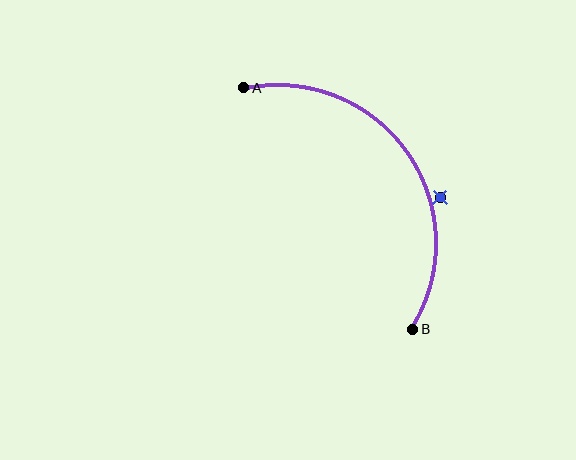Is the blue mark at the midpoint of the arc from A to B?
No — the blue mark does not lie on the arc at all. It sits slightly outside the curve.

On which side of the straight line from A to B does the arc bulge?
The arc bulges above and to the right of the straight line connecting A and B.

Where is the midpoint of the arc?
The arc midpoint is the point on the curve farthest from the straight line joining A and B. It sits above and to the right of that line.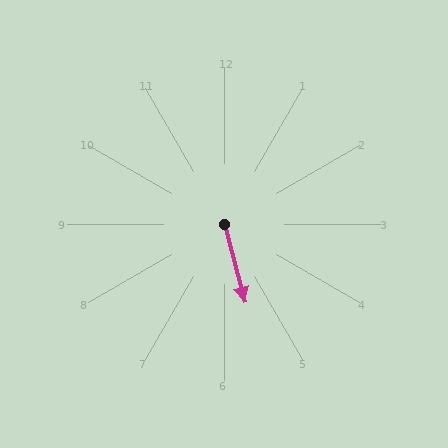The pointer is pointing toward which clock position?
Roughly 6 o'clock.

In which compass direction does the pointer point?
South.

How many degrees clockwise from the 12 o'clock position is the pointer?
Approximately 165 degrees.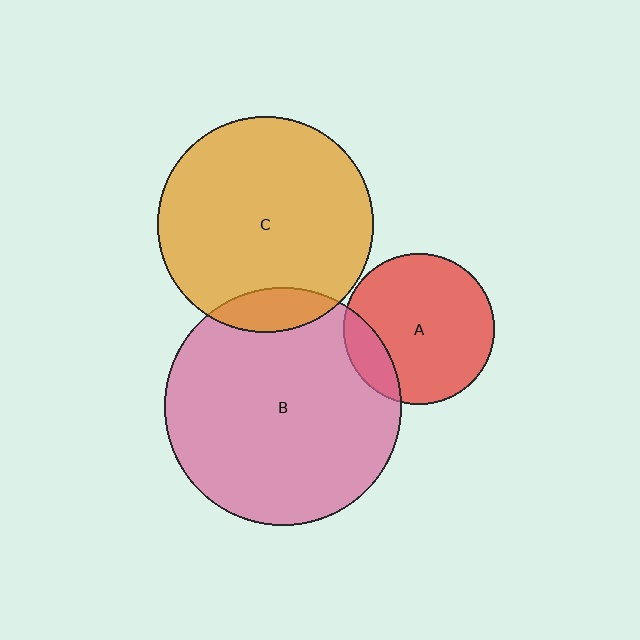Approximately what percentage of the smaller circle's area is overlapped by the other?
Approximately 10%.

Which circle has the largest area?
Circle B (pink).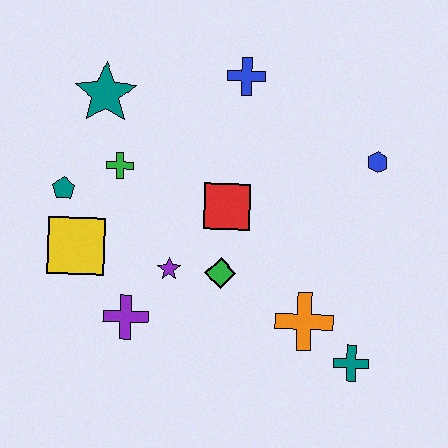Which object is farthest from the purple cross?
The blue hexagon is farthest from the purple cross.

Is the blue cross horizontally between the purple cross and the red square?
No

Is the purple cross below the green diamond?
Yes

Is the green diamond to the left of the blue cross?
Yes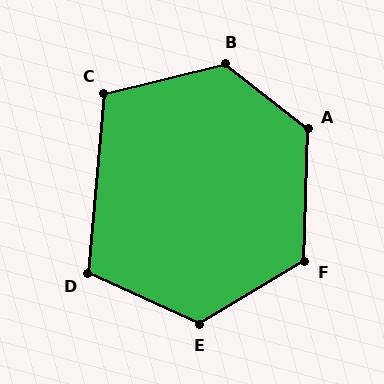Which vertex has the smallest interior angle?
C, at approximately 109 degrees.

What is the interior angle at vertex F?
Approximately 122 degrees (obtuse).